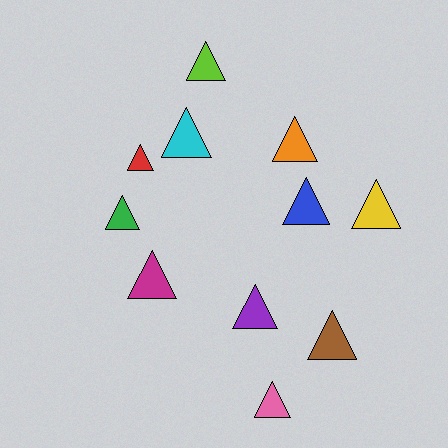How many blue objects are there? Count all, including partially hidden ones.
There is 1 blue object.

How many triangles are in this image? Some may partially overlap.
There are 11 triangles.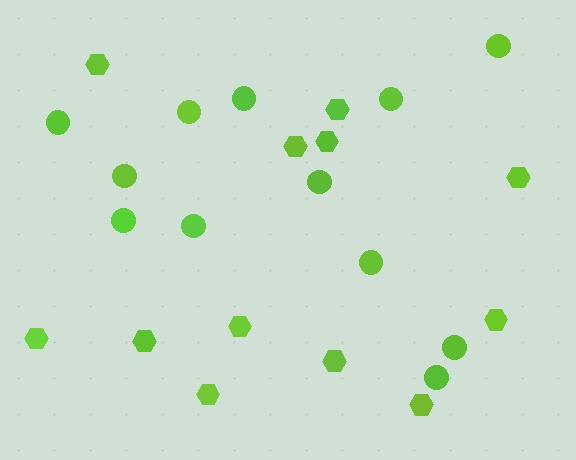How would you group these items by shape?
There are 2 groups: one group of hexagons (12) and one group of circles (12).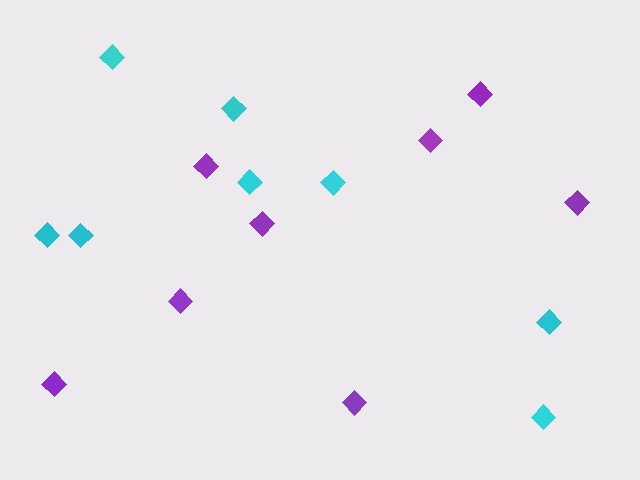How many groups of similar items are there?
There are 2 groups: one group of purple diamonds (8) and one group of cyan diamonds (8).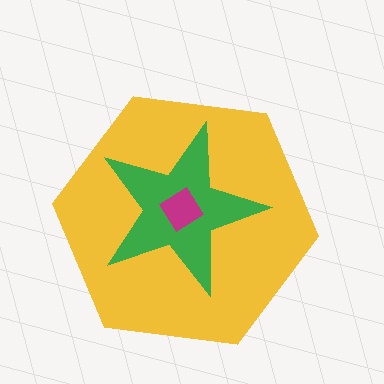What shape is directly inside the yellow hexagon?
The green star.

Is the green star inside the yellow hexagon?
Yes.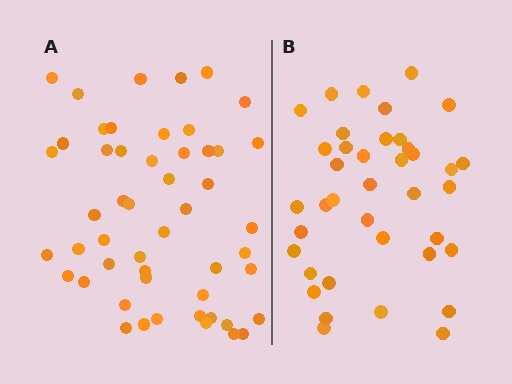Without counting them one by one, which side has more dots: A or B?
Region A (the left region) has more dots.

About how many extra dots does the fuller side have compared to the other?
Region A has roughly 12 or so more dots than region B.